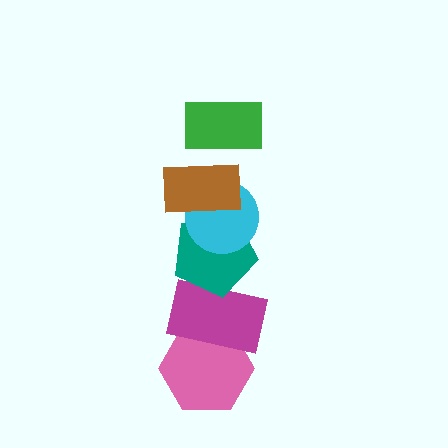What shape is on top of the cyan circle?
The brown rectangle is on top of the cyan circle.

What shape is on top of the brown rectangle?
The green rectangle is on top of the brown rectangle.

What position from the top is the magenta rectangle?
The magenta rectangle is 5th from the top.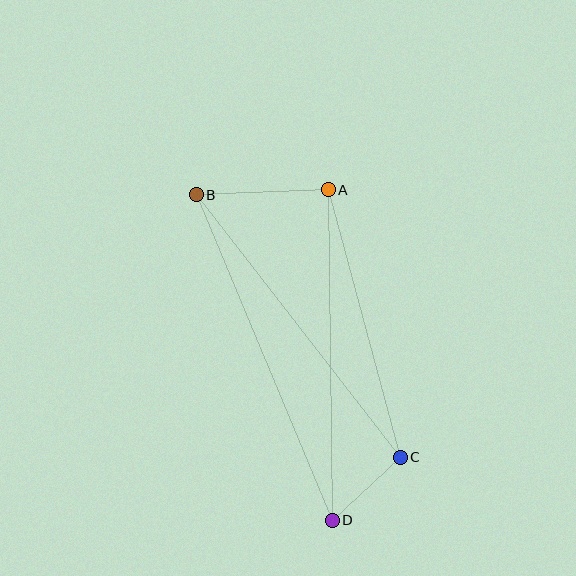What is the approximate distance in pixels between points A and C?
The distance between A and C is approximately 277 pixels.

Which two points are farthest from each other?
Points B and D are farthest from each other.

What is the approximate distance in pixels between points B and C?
The distance between B and C is approximately 332 pixels.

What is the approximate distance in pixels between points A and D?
The distance between A and D is approximately 331 pixels.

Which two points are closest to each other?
Points C and D are closest to each other.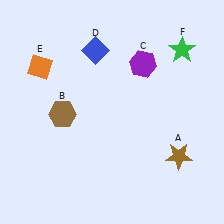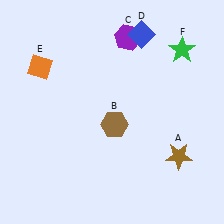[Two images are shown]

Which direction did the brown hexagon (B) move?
The brown hexagon (B) moved right.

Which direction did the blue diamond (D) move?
The blue diamond (D) moved right.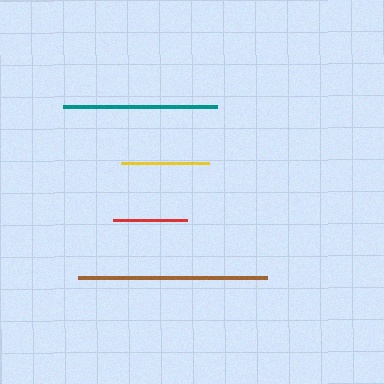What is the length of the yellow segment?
The yellow segment is approximately 88 pixels long.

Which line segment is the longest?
The brown line is the longest at approximately 189 pixels.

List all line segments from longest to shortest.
From longest to shortest: brown, teal, yellow, red.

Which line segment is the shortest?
The red line is the shortest at approximately 74 pixels.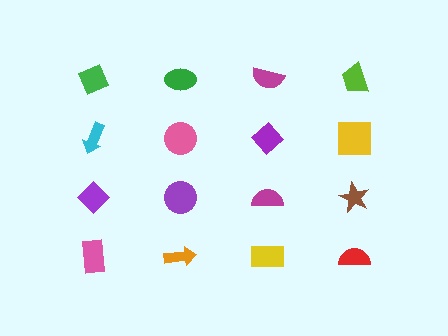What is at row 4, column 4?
A red semicircle.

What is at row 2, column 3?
A purple diamond.